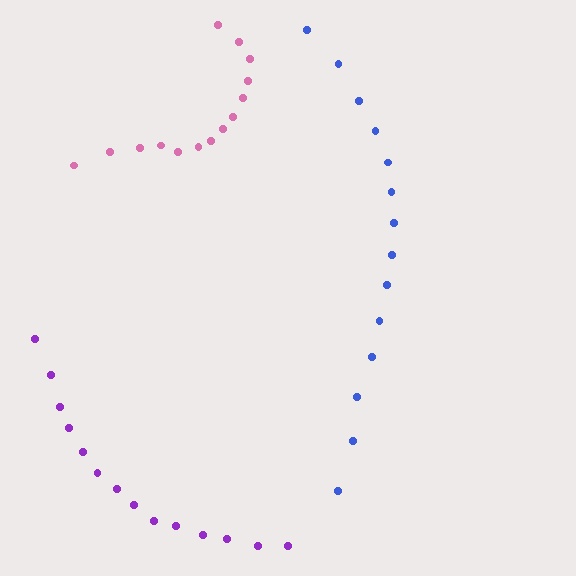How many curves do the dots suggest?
There are 3 distinct paths.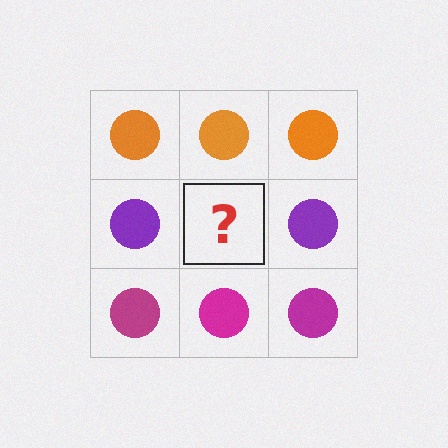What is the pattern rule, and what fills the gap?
The rule is that each row has a consistent color. The gap should be filled with a purple circle.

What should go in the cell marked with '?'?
The missing cell should contain a purple circle.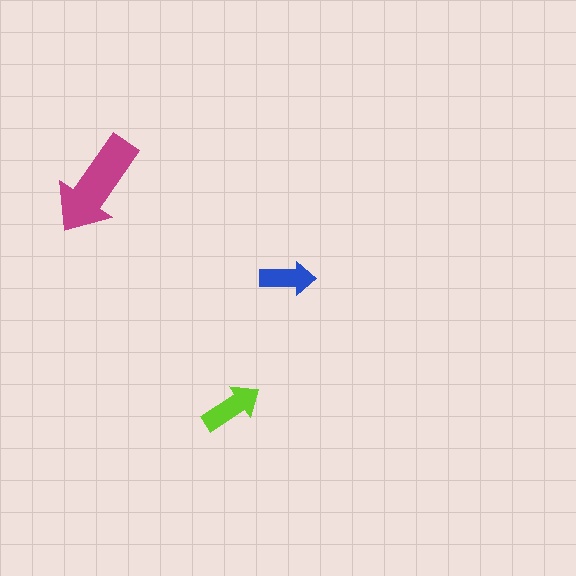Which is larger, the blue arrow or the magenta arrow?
The magenta one.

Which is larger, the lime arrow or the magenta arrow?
The magenta one.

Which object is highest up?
The magenta arrow is topmost.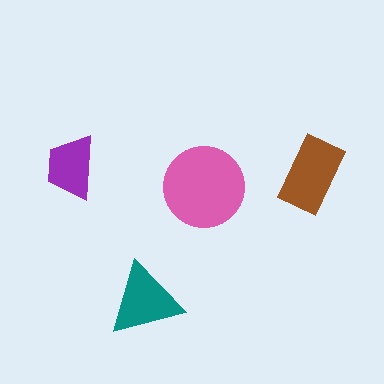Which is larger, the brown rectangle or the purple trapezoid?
The brown rectangle.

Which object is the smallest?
The purple trapezoid.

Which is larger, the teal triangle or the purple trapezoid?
The teal triangle.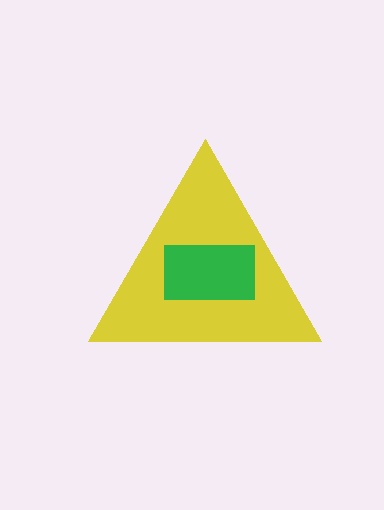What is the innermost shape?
The green rectangle.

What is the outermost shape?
The yellow triangle.